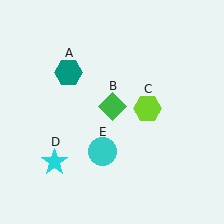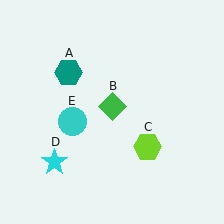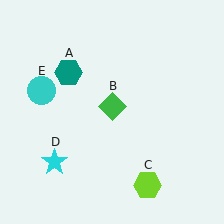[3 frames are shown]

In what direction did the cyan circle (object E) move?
The cyan circle (object E) moved up and to the left.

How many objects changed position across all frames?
2 objects changed position: lime hexagon (object C), cyan circle (object E).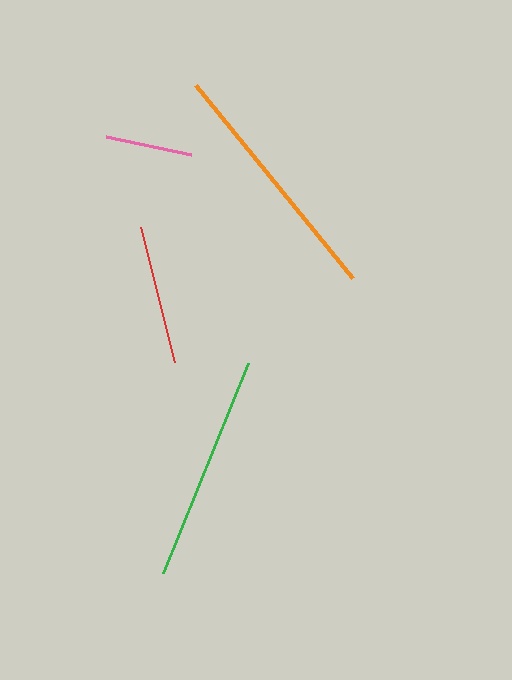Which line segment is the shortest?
The pink line is the shortest at approximately 87 pixels.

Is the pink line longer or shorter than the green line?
The green line is longer than the pink line.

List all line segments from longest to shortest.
From longest to shortest: orange, green, red, pink.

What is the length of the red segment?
The red segment is approximately 139 pixels long.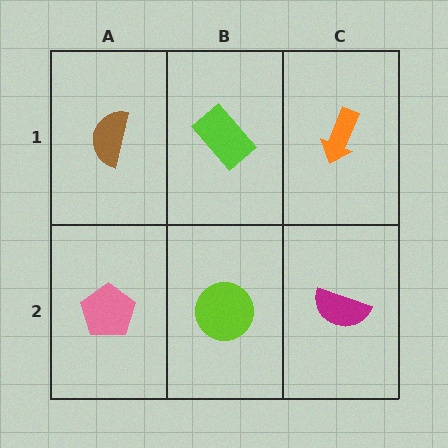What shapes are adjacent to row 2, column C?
An orange arrow (row 1, column C), a lime circle (row 2, column B).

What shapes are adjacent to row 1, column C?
A magenta semicircle (row 2, column C), a lime rectangle (row 1, column B).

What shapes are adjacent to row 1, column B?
A lime circle (row 2, column B), a brown semicircle (row 1, column A), an orange arrow (row 1, column C).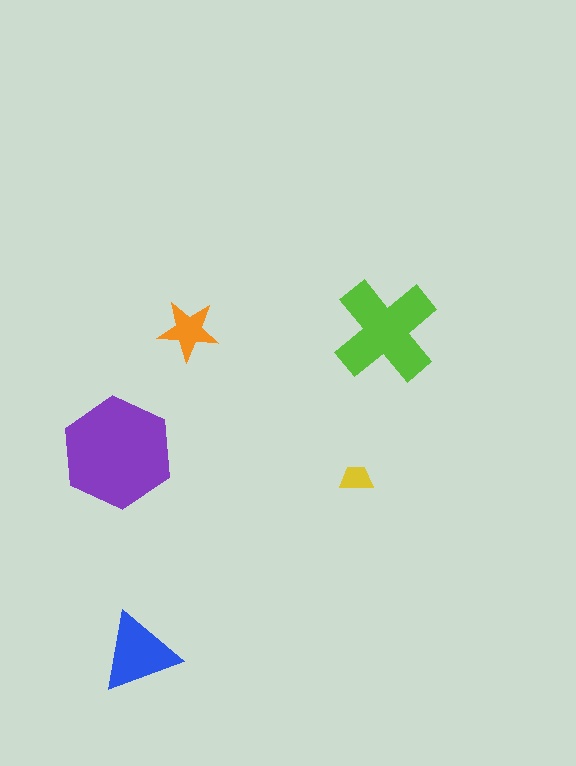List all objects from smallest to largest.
The yellow trapezoid, the orange star, the blue triangle, the lime cross, the purple hexagon.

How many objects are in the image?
There are 5 objects in the image.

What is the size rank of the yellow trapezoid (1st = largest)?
5th.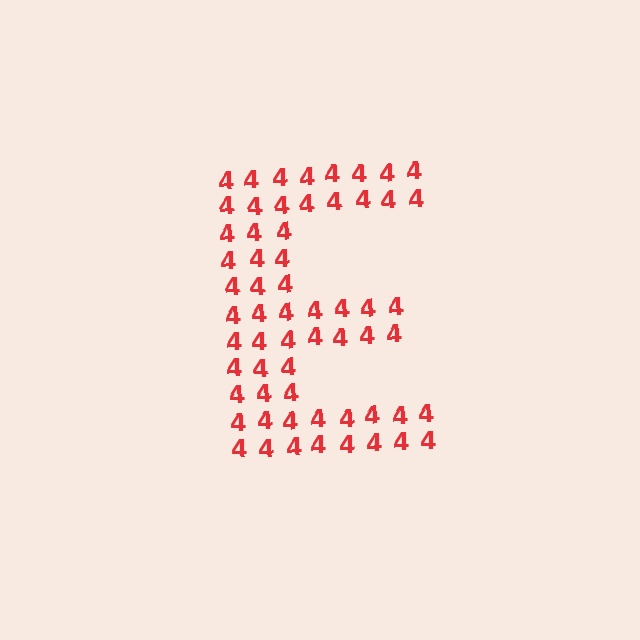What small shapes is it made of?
It is made of small digit 4's.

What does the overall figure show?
The overall figure shows the letter E.